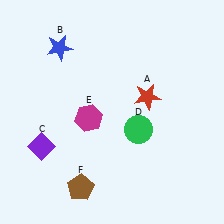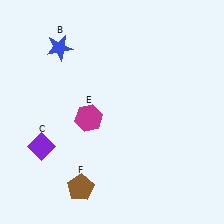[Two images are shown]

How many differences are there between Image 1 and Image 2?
There are 2 differences between the two images.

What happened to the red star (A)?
The red star (A) was removed in Image 2. It was in the top-right area of Image 1.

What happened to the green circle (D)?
The green circle (D) was removed in Image 2. It was in the bottom-right area of Image 1.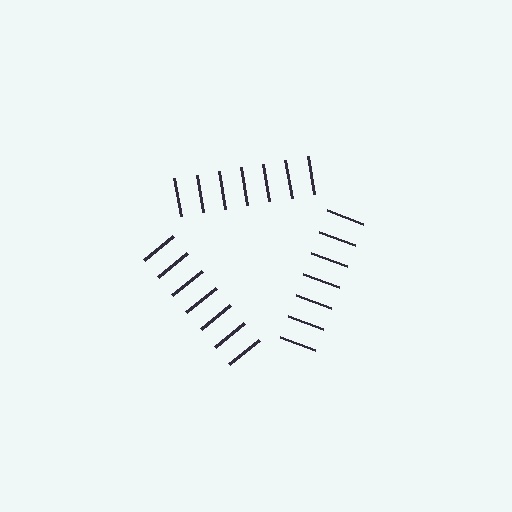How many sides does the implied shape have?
3 sides — the line-ends trace a triangle.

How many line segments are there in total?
21 — 7 along each of the 3 edges.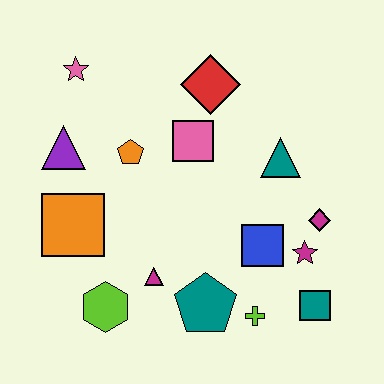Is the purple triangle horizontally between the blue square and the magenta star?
No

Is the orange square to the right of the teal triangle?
No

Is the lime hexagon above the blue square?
No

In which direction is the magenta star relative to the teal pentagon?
The magenta star is to the right of the teal pentagon.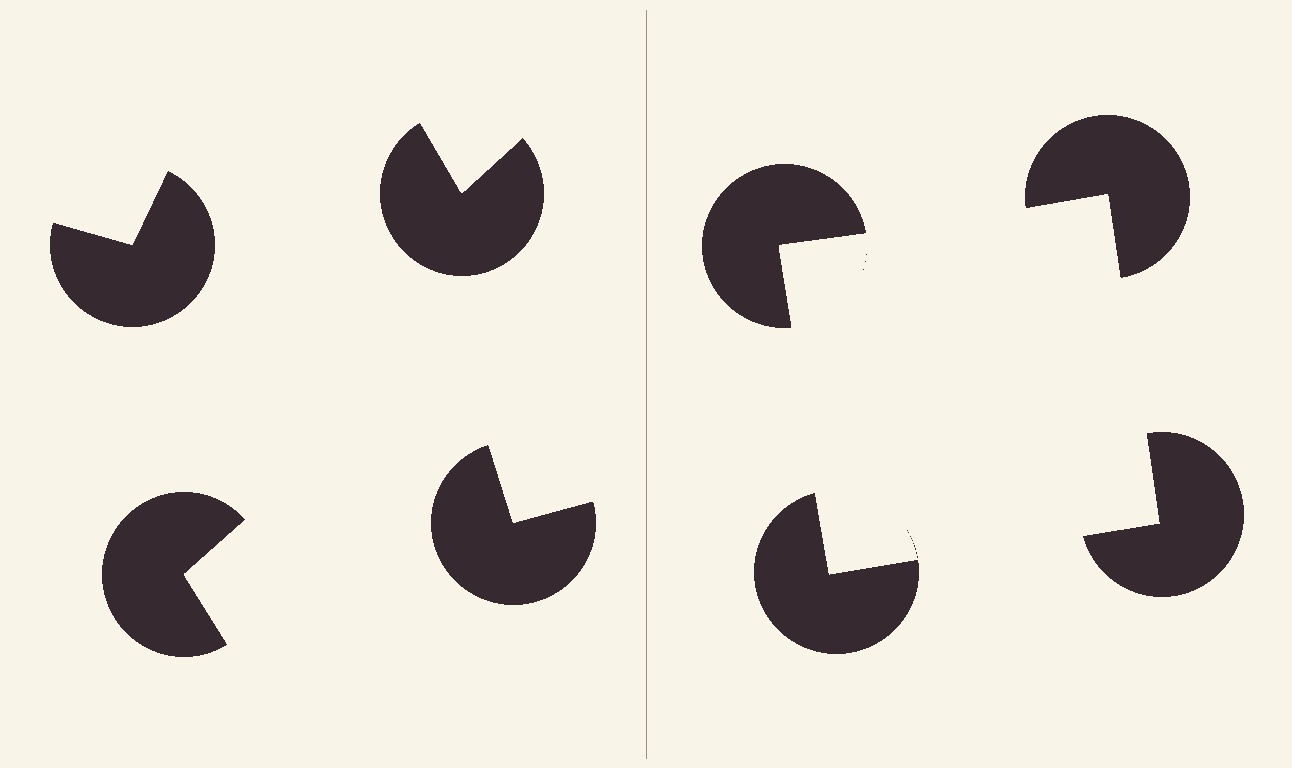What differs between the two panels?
The pac-man discs are positioned identically on both sides; only the wedge orientations differ. On the right they align to a square; on the left they are misaligned.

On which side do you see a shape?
An illusory square appears on the right side. On the left side the wedge cuts are rotated, so no coherent shape forms.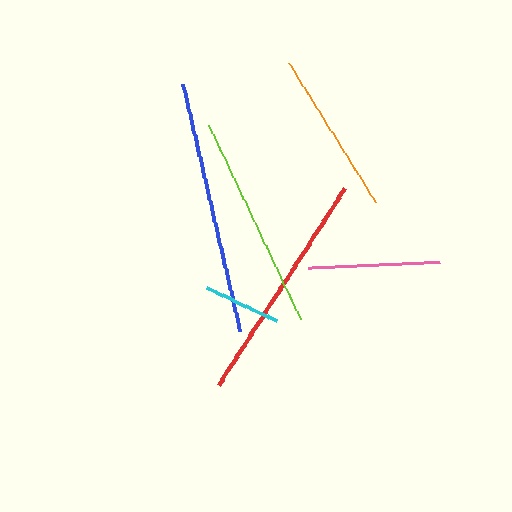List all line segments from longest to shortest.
From longest to shortest: blue, red, lime, orange, pink, cyan.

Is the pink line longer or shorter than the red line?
The red line is longer than the pink line.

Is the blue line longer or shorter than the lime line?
The blue line is longer than the lime line.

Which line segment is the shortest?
The cyan line is the shortest at approximately 77 pixels.